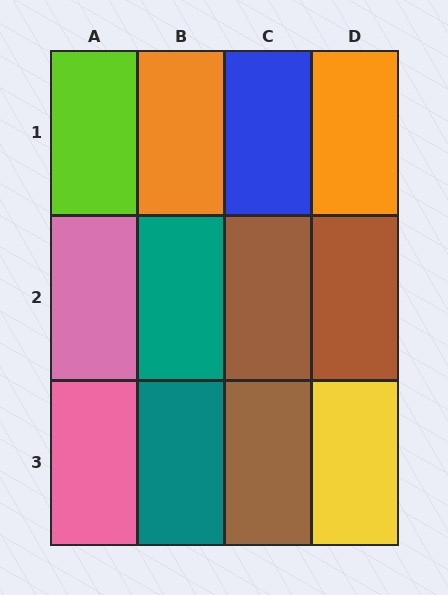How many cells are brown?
3 cells are brown.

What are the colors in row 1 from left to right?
Lime, orange, blue, orange.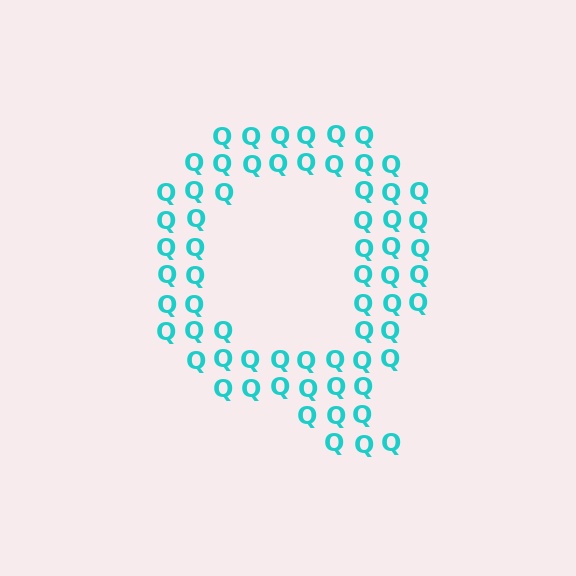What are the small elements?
The small elements are letter Q's.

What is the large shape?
The large shape is the letter Q.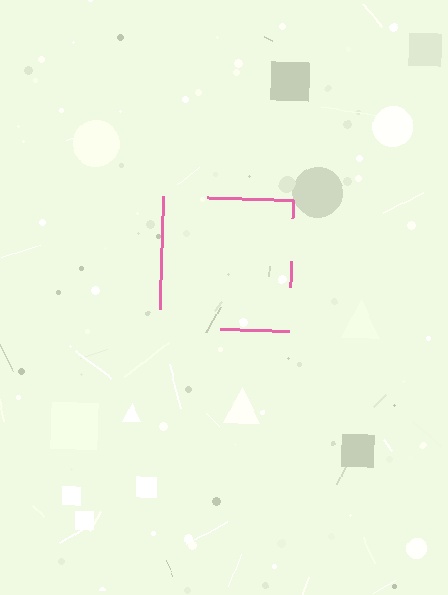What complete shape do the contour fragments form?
The contour fragments form a square.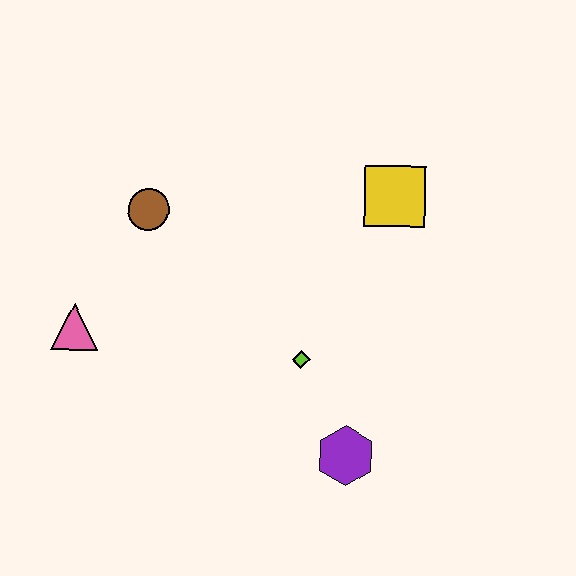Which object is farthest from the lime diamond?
The pink triangle is farthest from the lime diamond.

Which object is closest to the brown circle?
The pink triangle is closest to the brown circle.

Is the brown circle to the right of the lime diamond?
No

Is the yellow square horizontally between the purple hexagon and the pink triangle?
No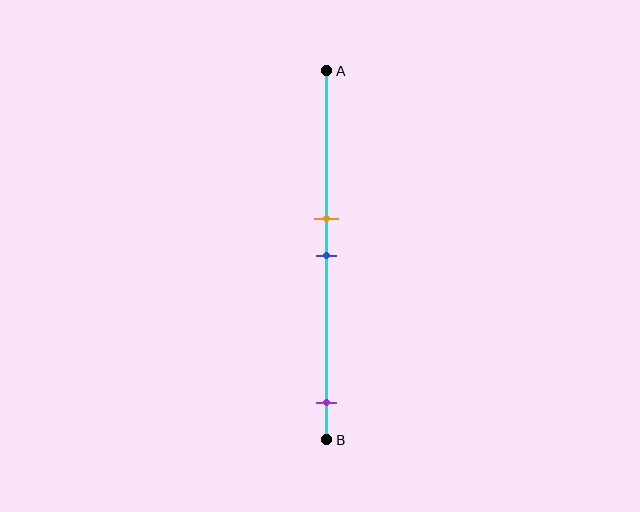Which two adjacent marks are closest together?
The orange and blue marks are the closest adjacent pair.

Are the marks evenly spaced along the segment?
No, the marks are not evenly spaced.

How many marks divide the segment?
There are 3 marks dividing the segment.